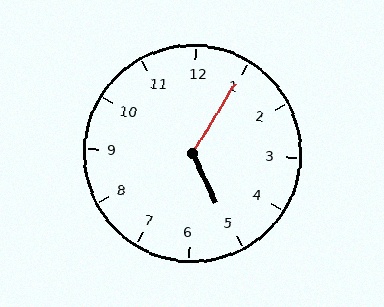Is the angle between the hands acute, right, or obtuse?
It is obtuse.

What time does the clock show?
5:05.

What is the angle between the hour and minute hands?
Approximately 122 degrees.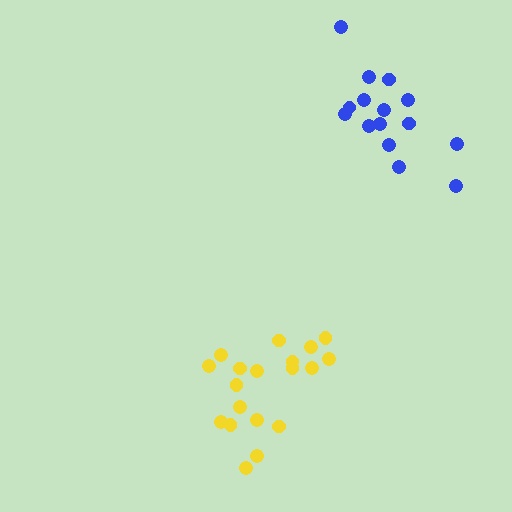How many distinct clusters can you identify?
There are 2 distinct clusters.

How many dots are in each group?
Group 1: 15 dots, Group 2: 19 dots (34 total).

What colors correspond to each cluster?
The clusters are colored: blue, yellow.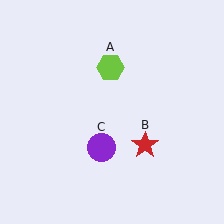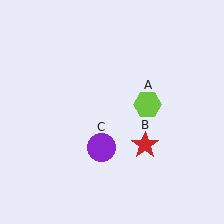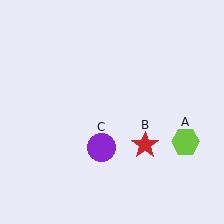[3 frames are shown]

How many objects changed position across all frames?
1 object changed position: lime hexagon (object A).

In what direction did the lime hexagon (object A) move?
The lime hexagon (object A) moved down and to the right.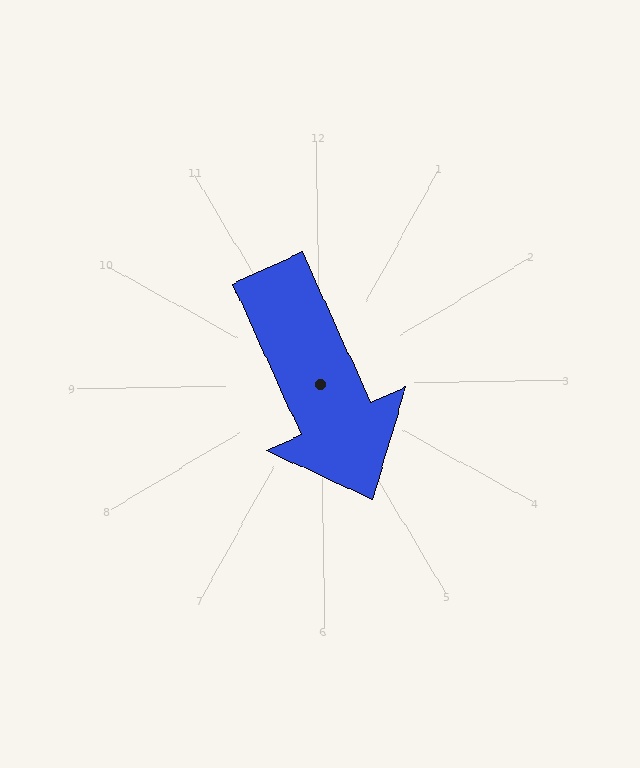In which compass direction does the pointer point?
Southeast.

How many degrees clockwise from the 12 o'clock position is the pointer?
Approximately 156 degrees.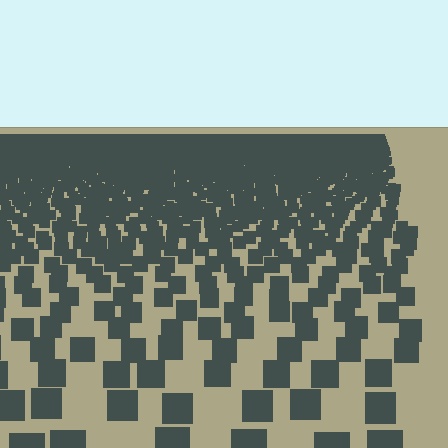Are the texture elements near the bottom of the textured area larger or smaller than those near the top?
Larger. Near the bottom, elements are closer to the viewer and appear at a bigger on-screen size.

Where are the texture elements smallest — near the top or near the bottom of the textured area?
Near the top.